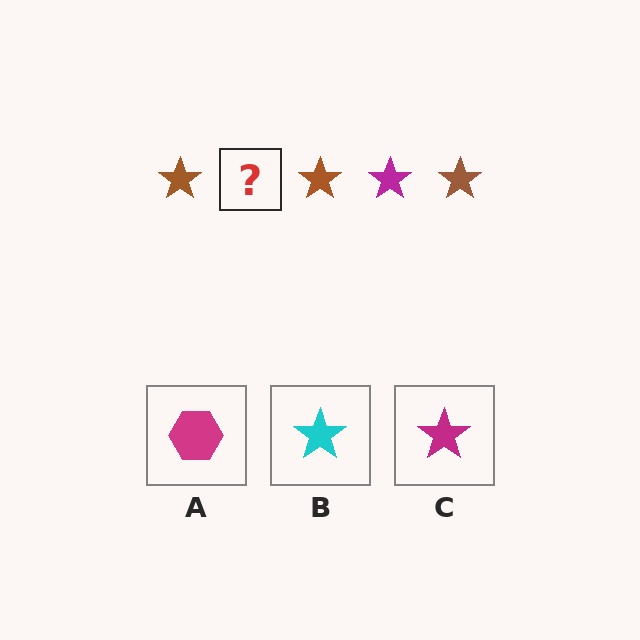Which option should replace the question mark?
Option C.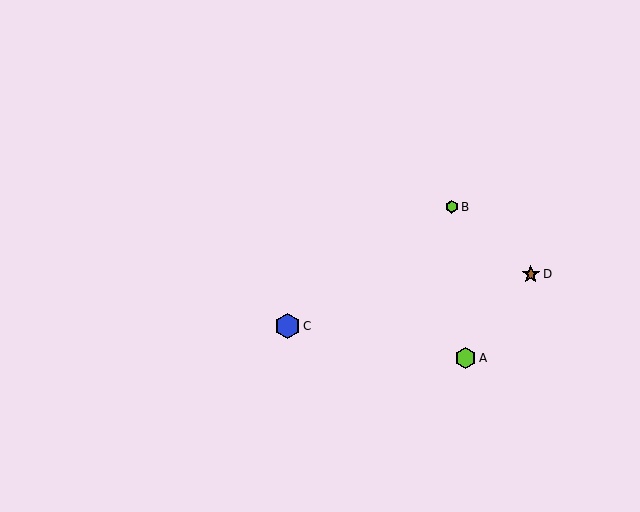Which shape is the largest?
The blue hexagon (labeled C) is the largest.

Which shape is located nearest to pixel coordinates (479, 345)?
The lime hexagon (labeled A) at (465, 358) is nearest to that location.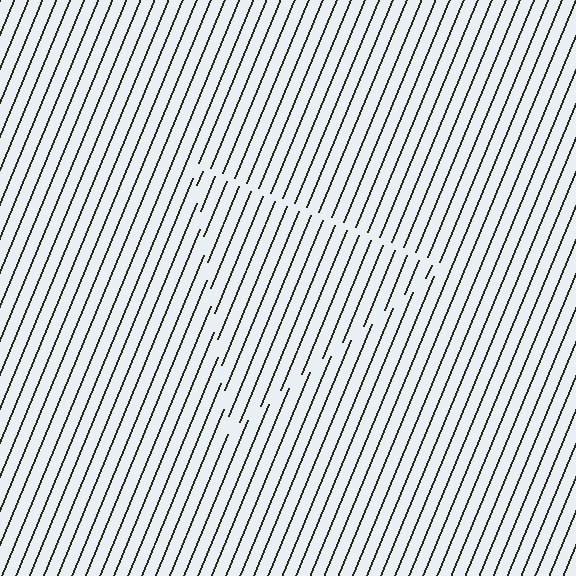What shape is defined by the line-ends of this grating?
An illusory triangle. The interior of the shape contains the same grating, shifted by half a period — the contour is defined by the phase discontinuity where line-ends from the inner and outer gratings abut.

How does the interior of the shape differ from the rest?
The interior of the shape contains the same grating, shifted by half a period — the contour is defined by the phase discontinuity where line-ends from the inner and outer gratings abut.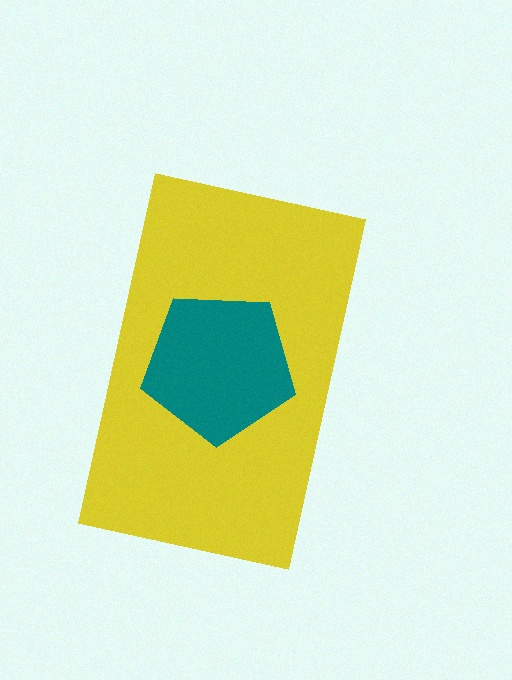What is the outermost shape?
The yellow rectangle.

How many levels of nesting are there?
2.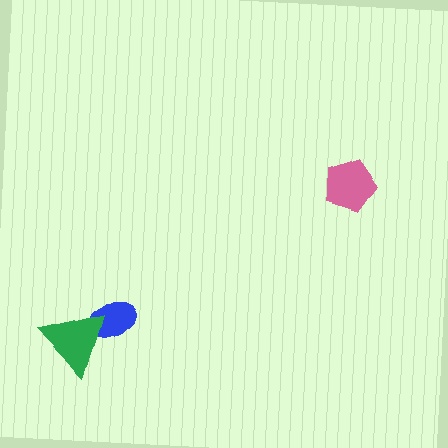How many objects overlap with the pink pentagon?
0 objects overlap with the pink pentagon.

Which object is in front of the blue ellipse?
The green triangle is in front of the blue ellipse.